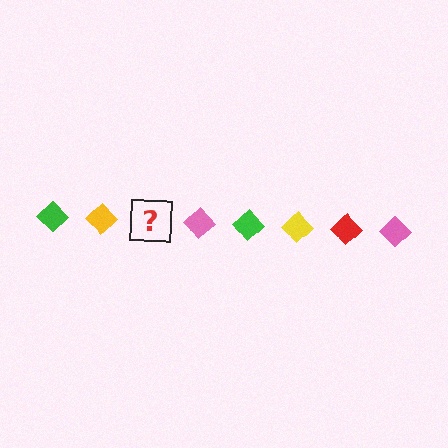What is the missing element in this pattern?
The missing element is a red diamond.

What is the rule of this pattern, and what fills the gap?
The rule is that the pattern cycles through green, yellow, red, pink diamonds. The gap should be filled with a red diamond.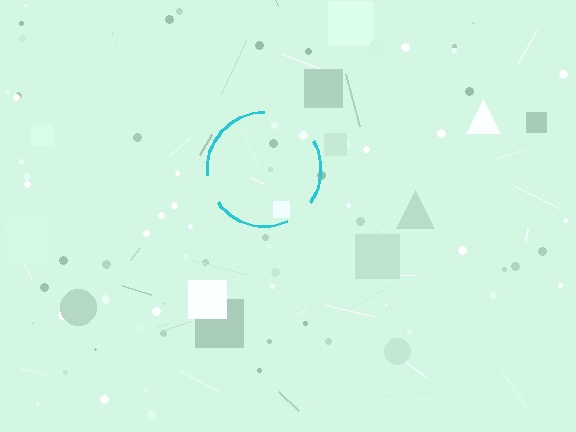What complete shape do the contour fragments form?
The contour fragments form a circle.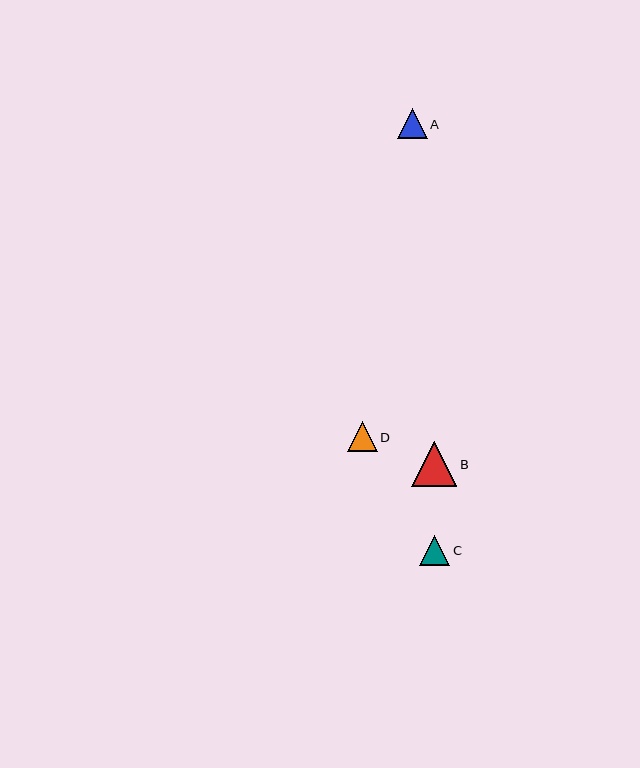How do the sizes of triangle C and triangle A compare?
Triangle C and triangle A are approximately the same size.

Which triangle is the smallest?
Triangle D is the smallest with a size of approximately 30 pixels.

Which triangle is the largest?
Triangle B is the largest with a size of approximately 45 pixels.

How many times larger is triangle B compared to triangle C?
Triangle B is approximately 1.5 times the size of triangle C.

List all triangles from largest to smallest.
From largest to smallest: B, C, A, D.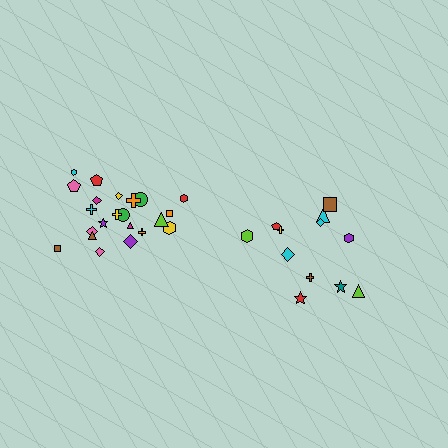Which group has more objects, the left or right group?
The left group.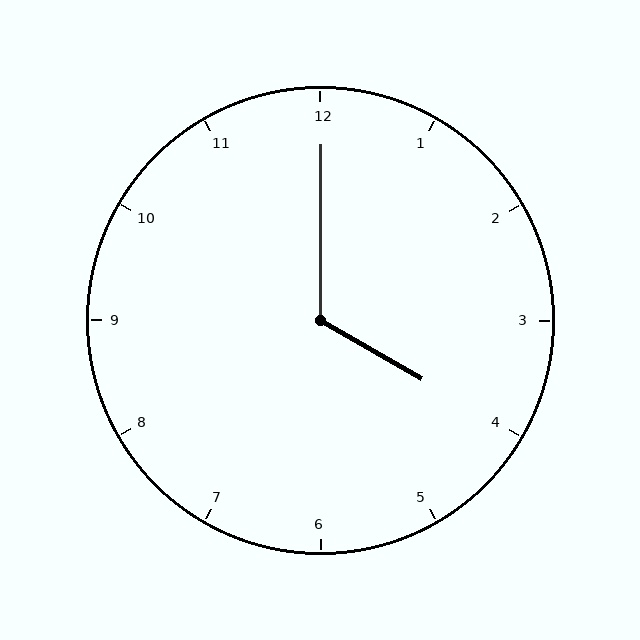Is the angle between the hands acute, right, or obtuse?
It is obtuse.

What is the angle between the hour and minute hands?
Approximately 120 degrees.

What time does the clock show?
4:00.